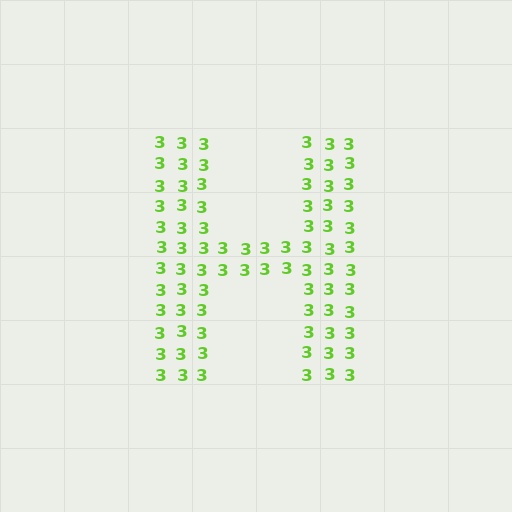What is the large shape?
The large shape is the letter H.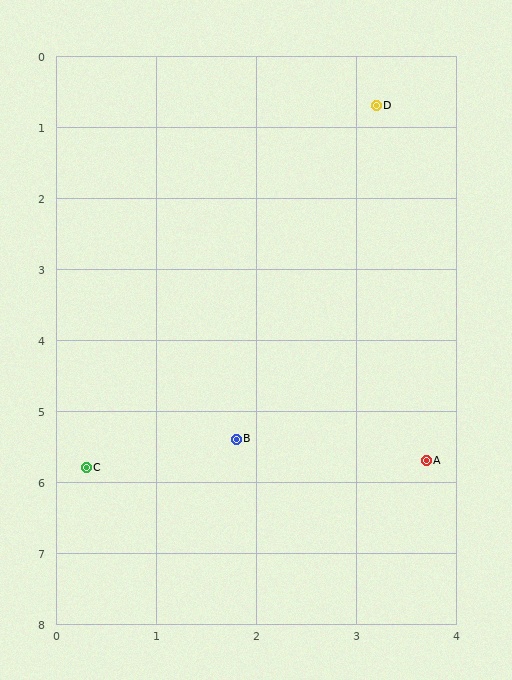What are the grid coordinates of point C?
Point C is at approximately (0.3, 5.8).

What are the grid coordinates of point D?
Point D is at approximately (3.2, 0.7).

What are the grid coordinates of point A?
Point A is at approximately (3.7, 5.7).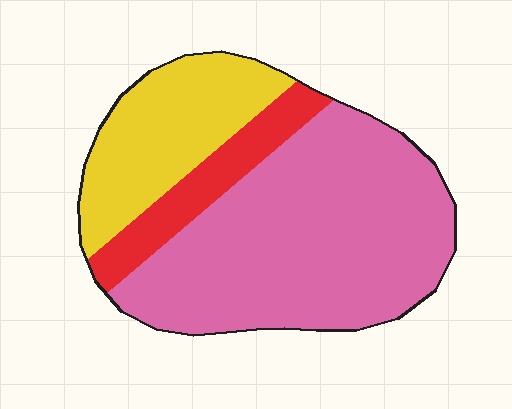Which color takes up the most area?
Pink, at roughly 60%.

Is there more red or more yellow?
Yellow.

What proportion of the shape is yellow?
Yellow takes up about one quarter (1/4) of the shape.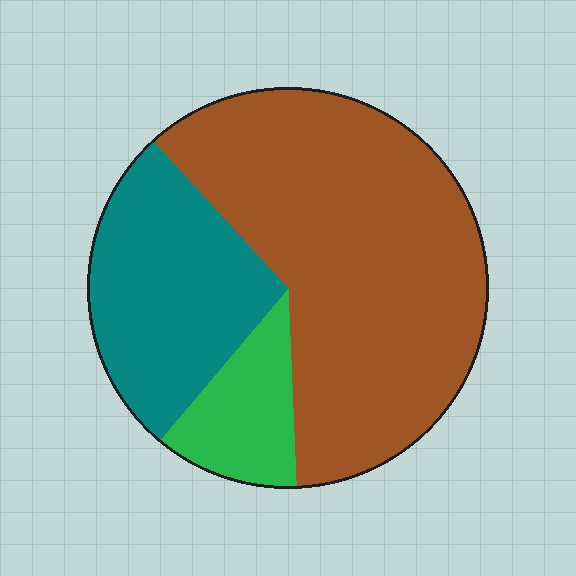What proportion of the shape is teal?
Teal takes up between a sixth and a third of the shape.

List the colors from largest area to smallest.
From largest to smallest: brown, teal, green.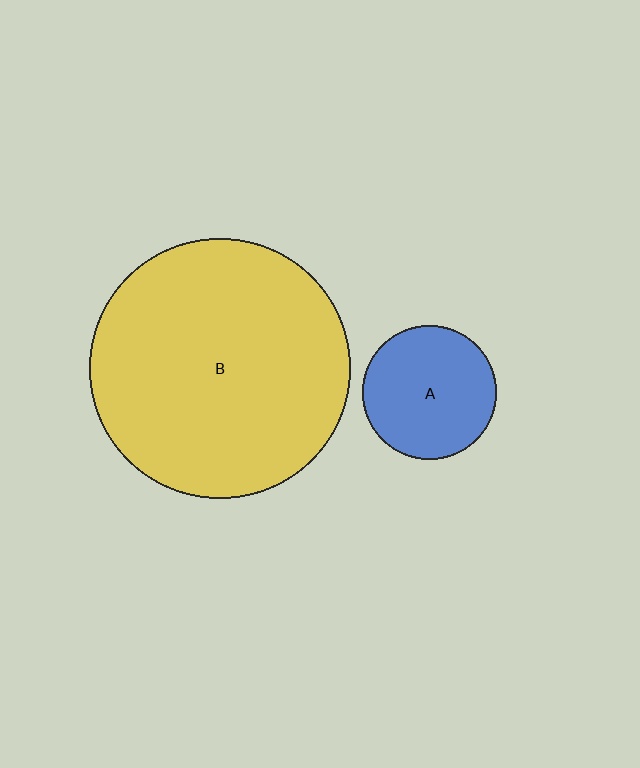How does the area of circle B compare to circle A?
Approximately 3.8 times.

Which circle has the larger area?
Circle B (yellow).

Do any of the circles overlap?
No, none of the circles overlap.